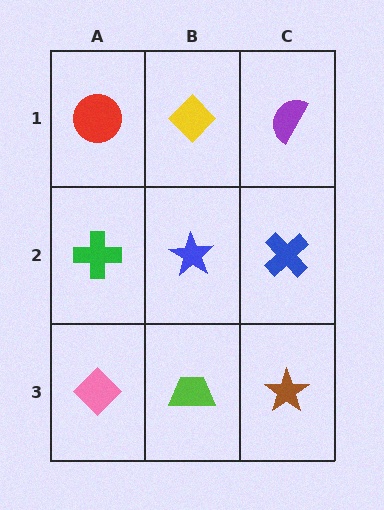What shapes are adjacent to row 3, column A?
A green cross (row 2, column A), a lime trapezoid (row 3, column B).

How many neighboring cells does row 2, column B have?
4.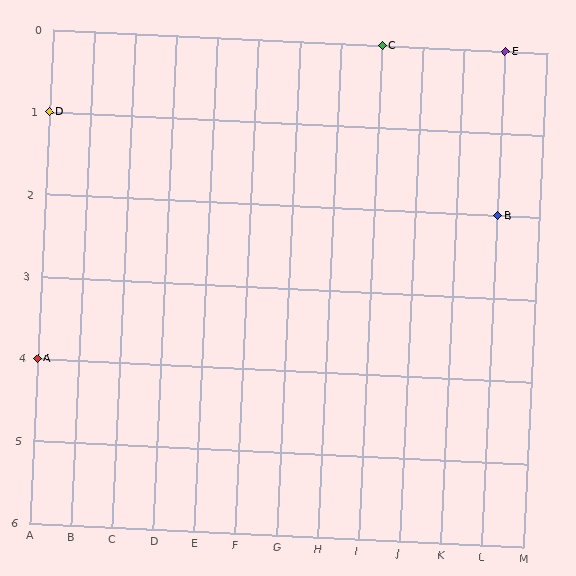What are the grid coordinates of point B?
Point B is at grid coordinates (L, 2).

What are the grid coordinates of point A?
Point A is at grid coordinates (A, 4).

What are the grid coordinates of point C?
Point C is at grid coordinates (I, 0).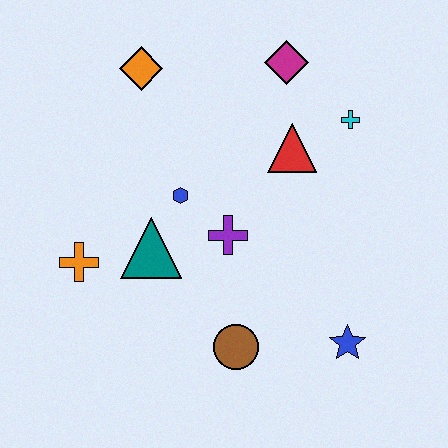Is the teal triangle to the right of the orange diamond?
Yes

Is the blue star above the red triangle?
No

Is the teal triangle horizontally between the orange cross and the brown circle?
Yes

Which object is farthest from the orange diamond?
The blue star is farthest from the orange diamond.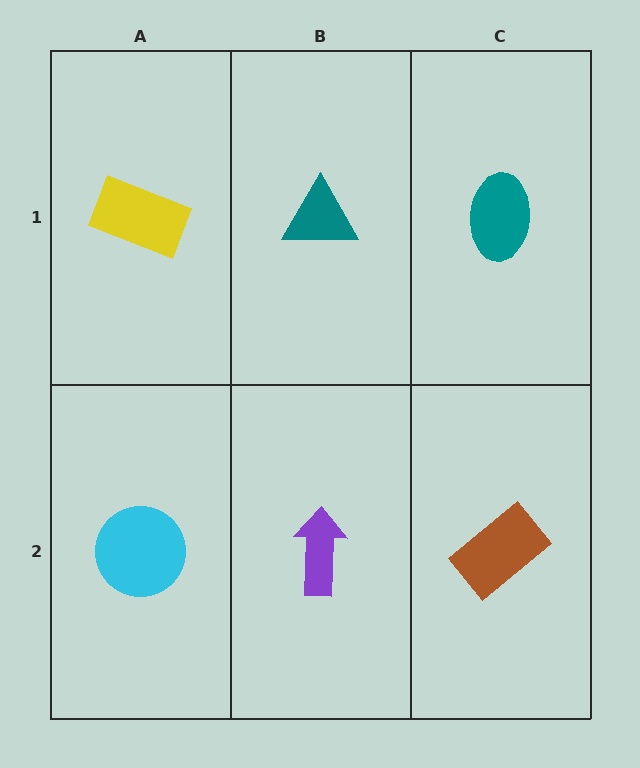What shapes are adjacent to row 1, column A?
A cyan circle (row 2, column A), a teal triangle (row 1, column B).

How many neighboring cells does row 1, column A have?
2.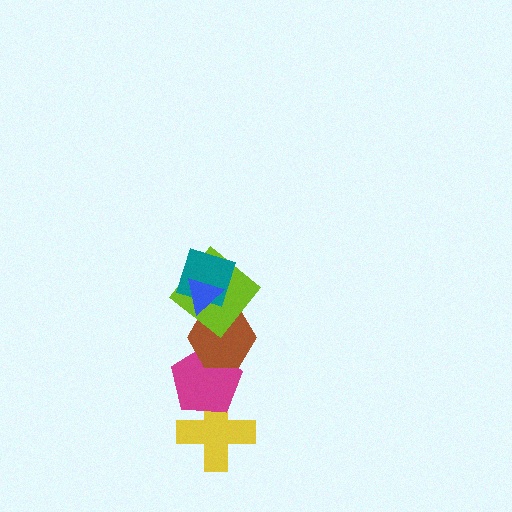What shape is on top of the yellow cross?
The magenta pentagon is on top of the yellow cross.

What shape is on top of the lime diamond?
The teal diamond is on top of the lime diamond.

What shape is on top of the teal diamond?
The blue triangle is on top of the teal diamond.